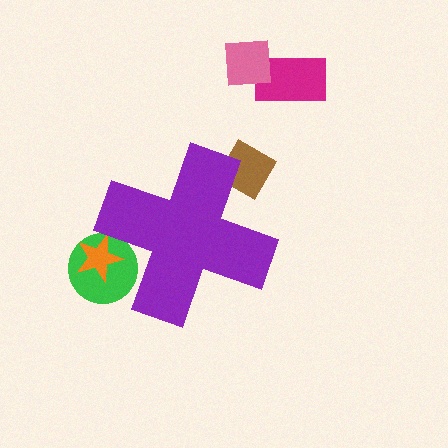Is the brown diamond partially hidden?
Yes, the brown diamond is partially hidden behind the purple cross.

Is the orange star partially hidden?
Yes, the orange star is partially hidden behind the purple cross.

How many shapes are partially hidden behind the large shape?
3 shapes are partially hidden.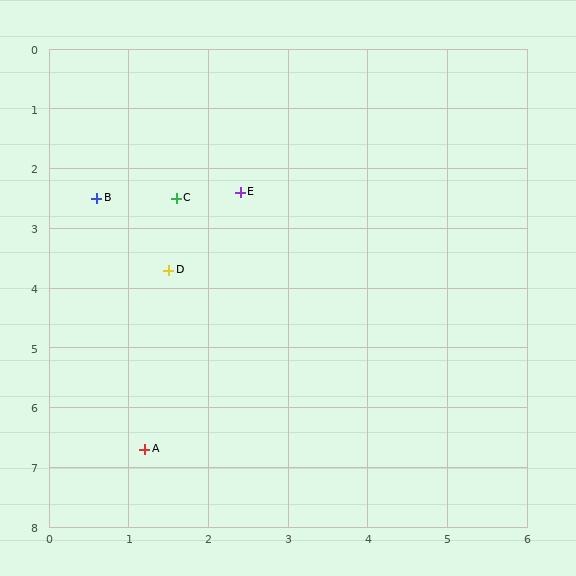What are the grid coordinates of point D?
Point D is at approximately (1.5, 3.7).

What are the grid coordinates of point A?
Point A is at approximately (1.2, 6.7).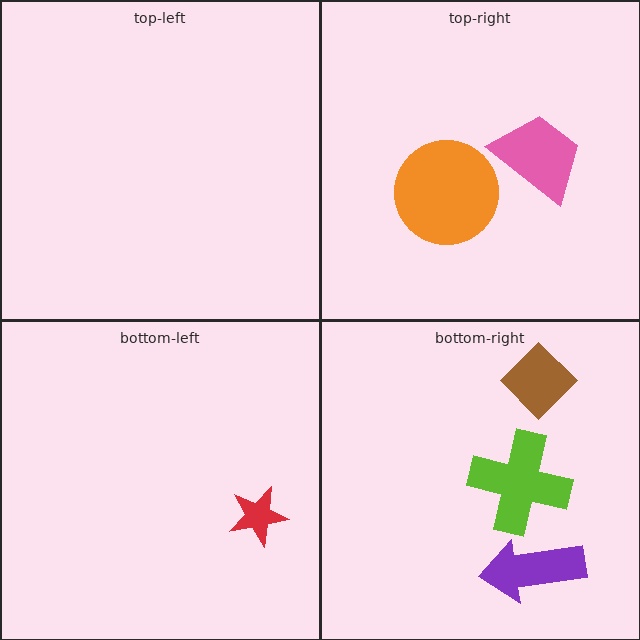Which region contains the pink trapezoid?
The top-right region.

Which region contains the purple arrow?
The bottom-right region.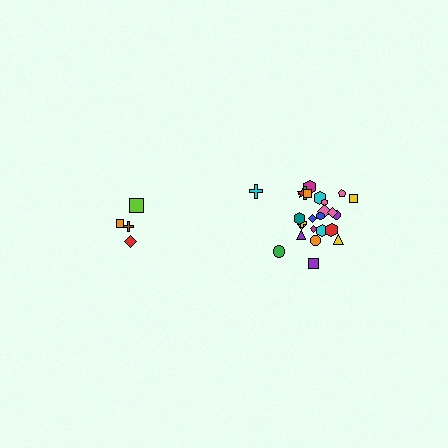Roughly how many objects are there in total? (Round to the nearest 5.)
Roughly 30 objects in total.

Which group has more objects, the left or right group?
The right group.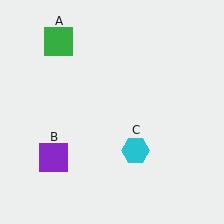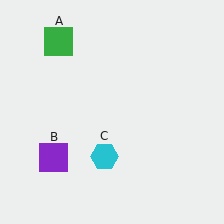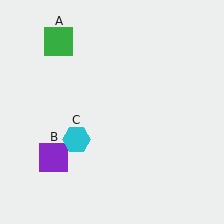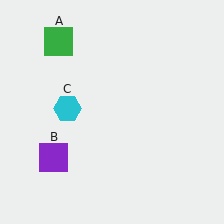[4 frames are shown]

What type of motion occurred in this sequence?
The cyan hexagon (object C) rotated clockwise around the center of the scene.